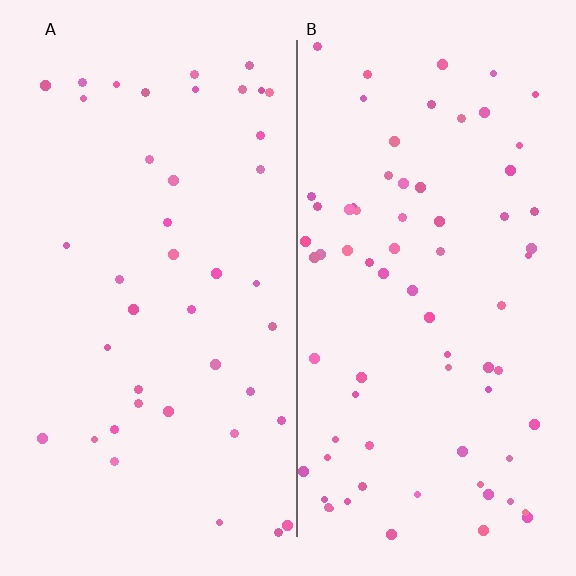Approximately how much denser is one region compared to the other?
Approximately 1.8× — region B over region A.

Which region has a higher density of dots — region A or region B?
B (the right).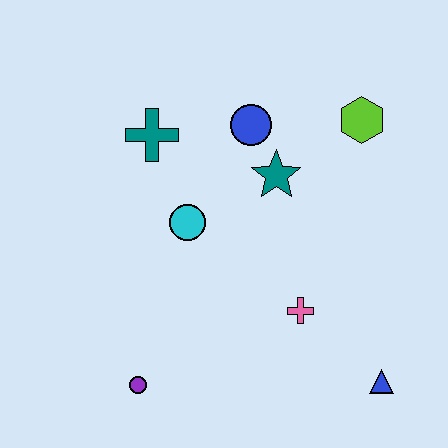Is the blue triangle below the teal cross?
Yes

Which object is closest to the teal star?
The blue circle is closest to the teal star.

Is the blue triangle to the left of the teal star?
No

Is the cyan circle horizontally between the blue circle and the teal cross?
Yes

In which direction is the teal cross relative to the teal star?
The teal cross is to the left of the teal star.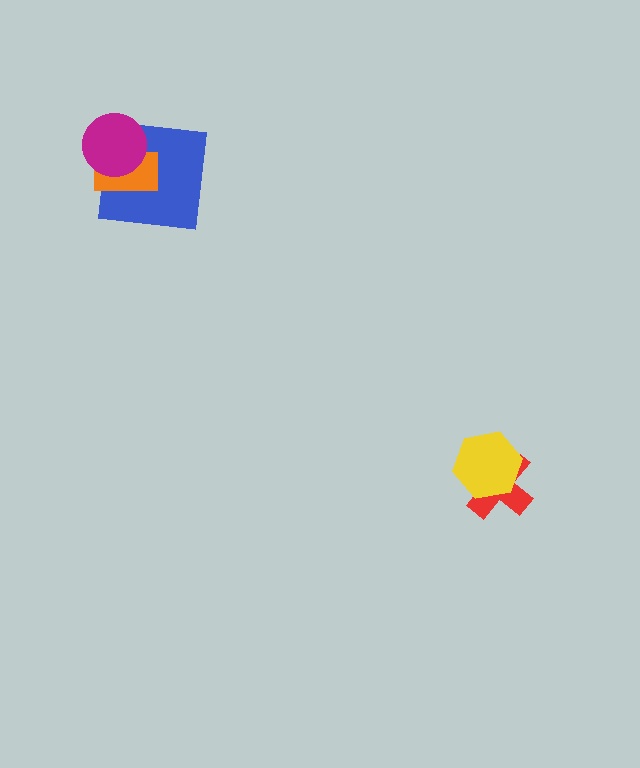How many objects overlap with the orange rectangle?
2 objects overlap with the orange rectangle.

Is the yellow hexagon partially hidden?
No, no other shape covers it.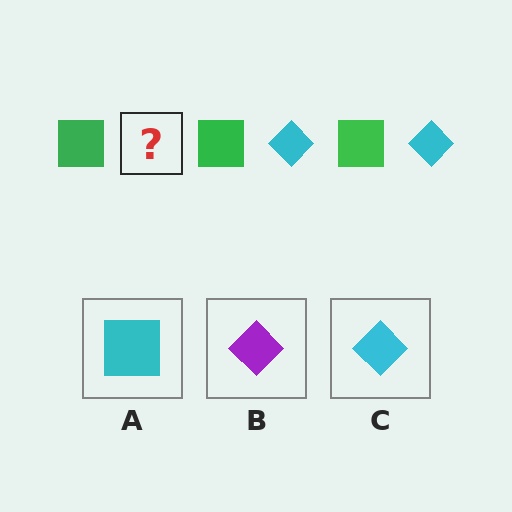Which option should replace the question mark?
Option C.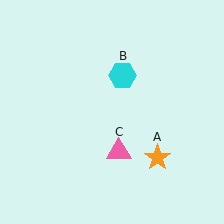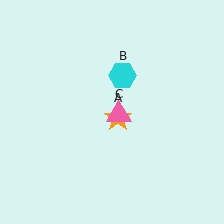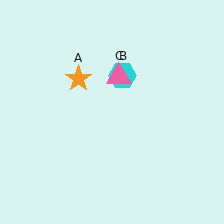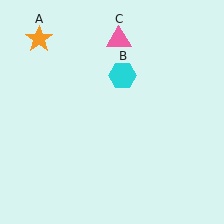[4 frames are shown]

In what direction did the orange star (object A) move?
The orange star (object A) moved up and to the left.